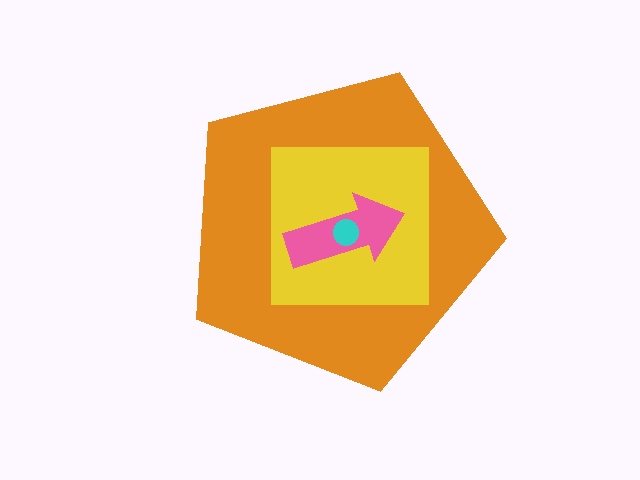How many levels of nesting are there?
4.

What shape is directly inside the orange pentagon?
The yellow square.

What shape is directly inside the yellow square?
The pink arrow.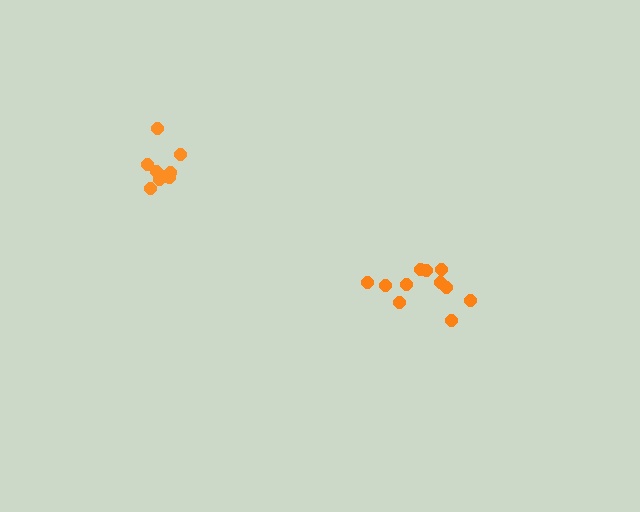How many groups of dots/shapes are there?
There are 2 groups.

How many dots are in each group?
Group 1: 11 dots, Group 2: 9 dots (20 total).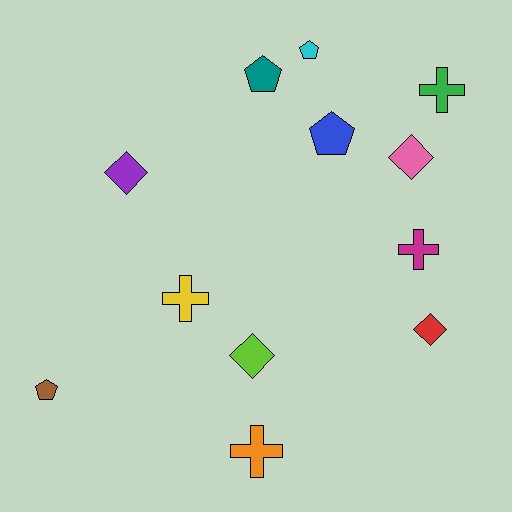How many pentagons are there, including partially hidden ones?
There are 4 pentagons.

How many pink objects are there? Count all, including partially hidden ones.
There is 1 pink object.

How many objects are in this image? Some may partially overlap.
There are 12 objects.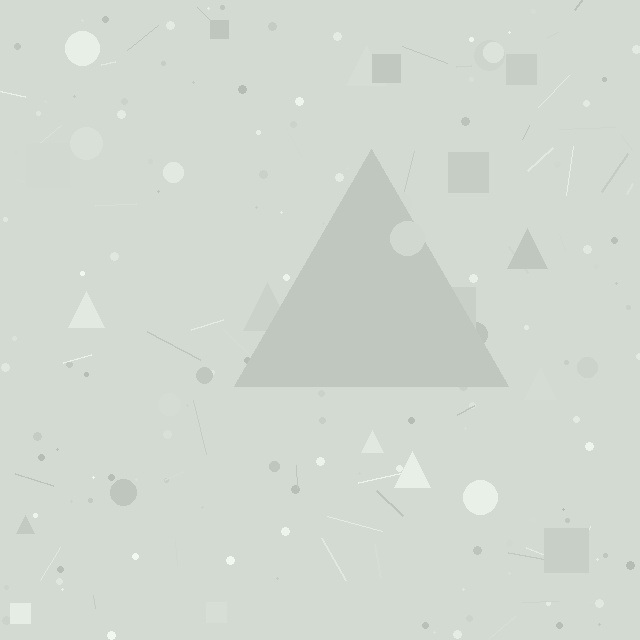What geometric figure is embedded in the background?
A triangle is embedded in the background.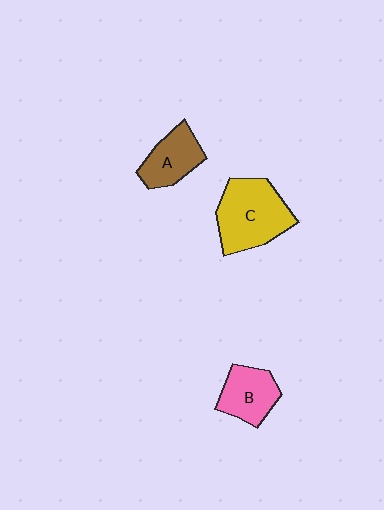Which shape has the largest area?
Shape C (yellow).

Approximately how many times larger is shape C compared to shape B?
Approximately 1.6 times.